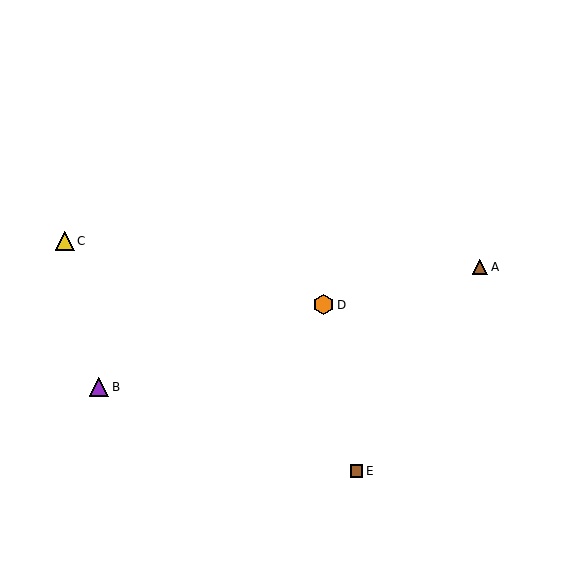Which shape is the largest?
The orange hexagon (labeled D) is the largest.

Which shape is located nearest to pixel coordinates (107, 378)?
The purple triangle (labeled B) at (99, 387) is nearest to that location.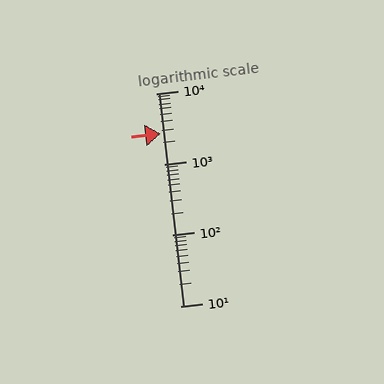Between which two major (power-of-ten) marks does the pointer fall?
The pointer is between 1000 and 10000.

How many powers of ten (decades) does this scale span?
The scale spans 3 decades, from 10 to 10000.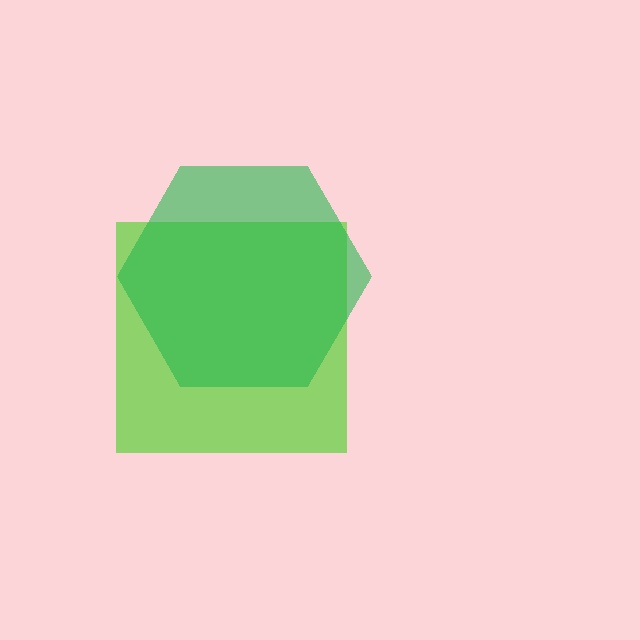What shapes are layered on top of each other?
The layered shapes are: a lime square, a green hexagon.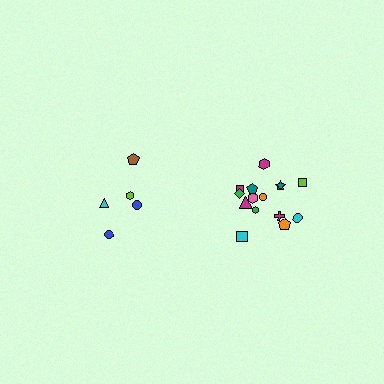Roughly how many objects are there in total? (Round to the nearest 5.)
Roughly 20 objects in total.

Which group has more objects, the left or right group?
The right group.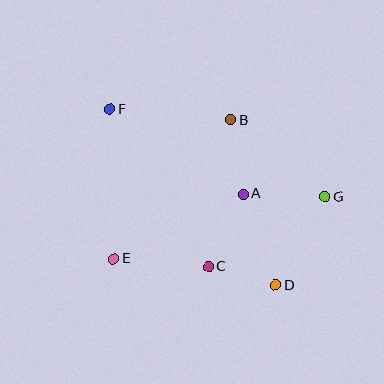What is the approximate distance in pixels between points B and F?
The distance between B and F is approximately 121 pixels.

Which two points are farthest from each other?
Points D and F are farthest from each other.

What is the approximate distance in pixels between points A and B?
The distance between A and B is approximately 75 pixels.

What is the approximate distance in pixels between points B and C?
The distance between B and C is approximately 148 pixels.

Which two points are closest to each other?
Points C and D are closest to each other.